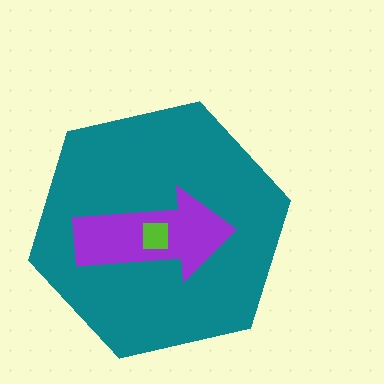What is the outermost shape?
The teal hexagon.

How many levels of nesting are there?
3.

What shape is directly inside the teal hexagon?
The purple arrow.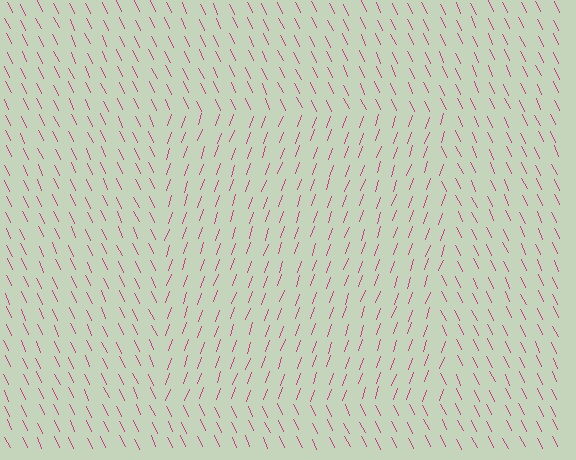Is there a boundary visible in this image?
Yes, there is a texture boundary formed by a change in line orientation.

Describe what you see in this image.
The image is filled with small magenta line segments. A rectangle region in the image has lines oriented differently from the surrounding lines, creating a visible texture boundary.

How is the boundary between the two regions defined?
The boundary is defined purely by a change in line orientation (approximately 45 degrees difference). All lines are the same color and thickness.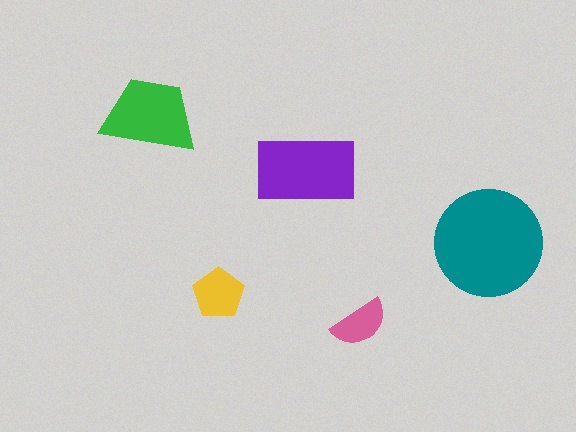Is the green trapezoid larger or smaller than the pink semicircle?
Larger.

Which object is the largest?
The teal circle.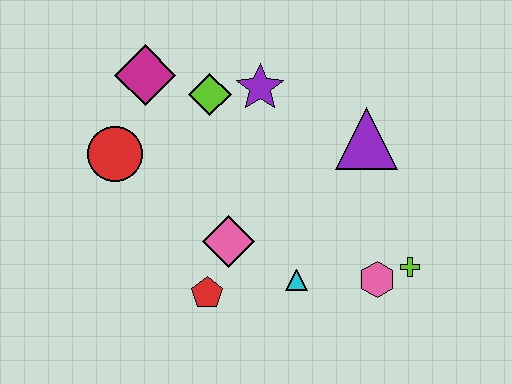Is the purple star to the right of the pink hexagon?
No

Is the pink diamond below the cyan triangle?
No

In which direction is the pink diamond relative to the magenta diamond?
The pink diamond is below the magenta diamond.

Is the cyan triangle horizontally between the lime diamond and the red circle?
No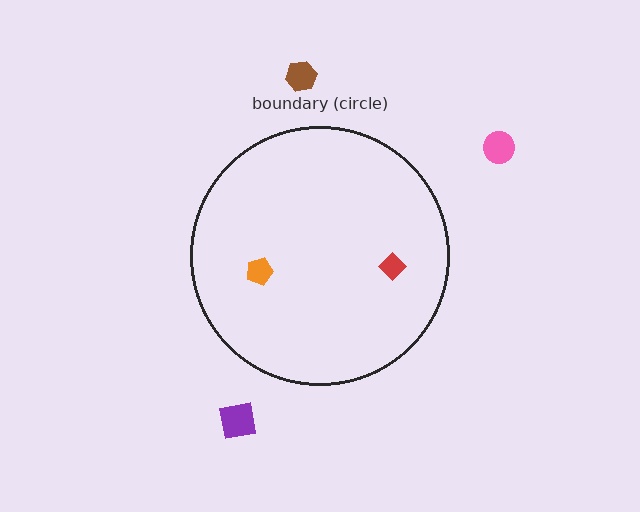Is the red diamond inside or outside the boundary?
Inside.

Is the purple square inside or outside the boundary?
Outside.